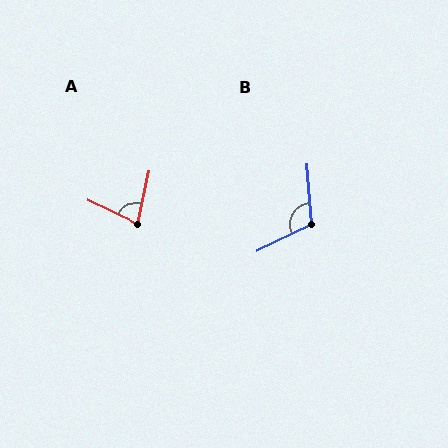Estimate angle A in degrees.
Approximately 77 degrees.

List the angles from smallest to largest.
A (77°), B (112°).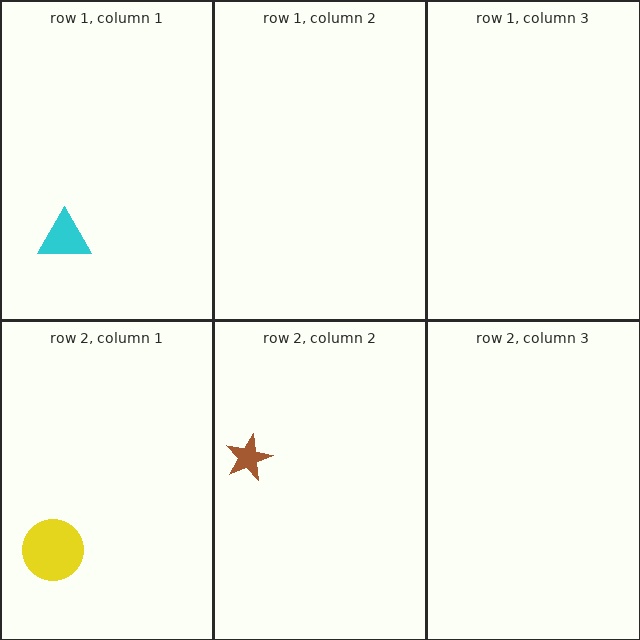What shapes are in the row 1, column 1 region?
The cyan triangle.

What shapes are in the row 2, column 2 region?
The brown star.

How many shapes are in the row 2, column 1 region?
1.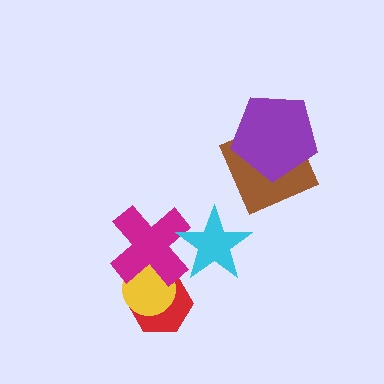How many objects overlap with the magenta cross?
3 objects overlap with the magenta cross.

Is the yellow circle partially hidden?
Yes, it is partially covered by another shape.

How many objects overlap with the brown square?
1 object overlaps with the brown square.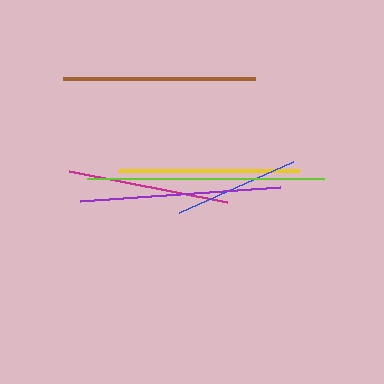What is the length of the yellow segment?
The yellow segment is approximately 181 pixels long.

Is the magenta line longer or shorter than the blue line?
The magenta line is longer than the blue line.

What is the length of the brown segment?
The brown segment is approximately 193 pixels long.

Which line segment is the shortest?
The blue line is the shortest at approximately 124 pixels.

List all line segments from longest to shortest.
From longest to shortest: lime, purple, brown, yellow, magenta, blue.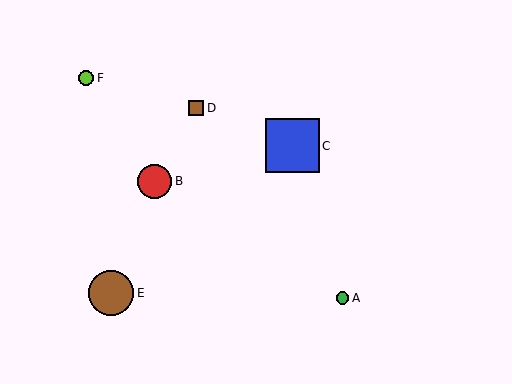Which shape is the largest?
The blue square (labeled C) is the largest.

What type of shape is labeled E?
Shape E is a brown circle.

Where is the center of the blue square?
The center of the blue square is at (292, 146).